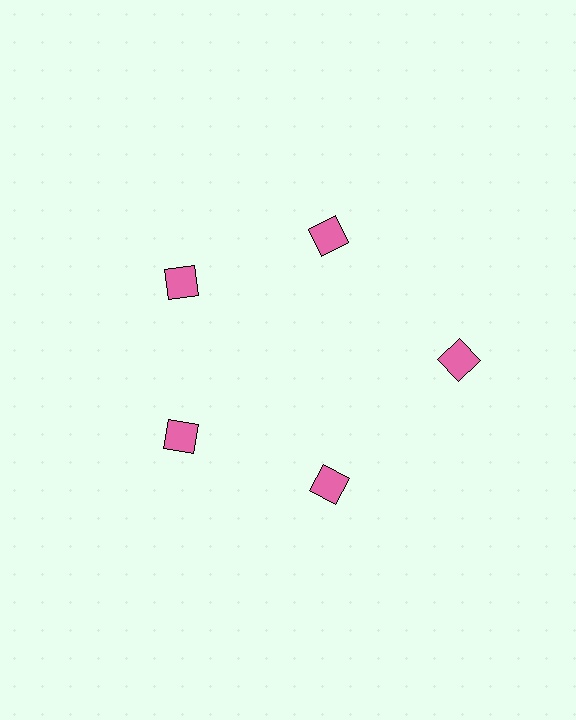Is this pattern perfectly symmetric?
No. The 5 pink squares are arranged in a ring, but one element near the 3 o'clock position is pushed outward from the center, breaking the 5-fold rotational symmetry.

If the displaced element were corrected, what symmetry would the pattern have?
It would have 5-fold rotational symmetry — the pattern would map onto itself every 72 degrees.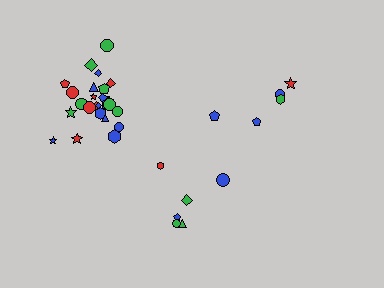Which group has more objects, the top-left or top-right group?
The top-left group.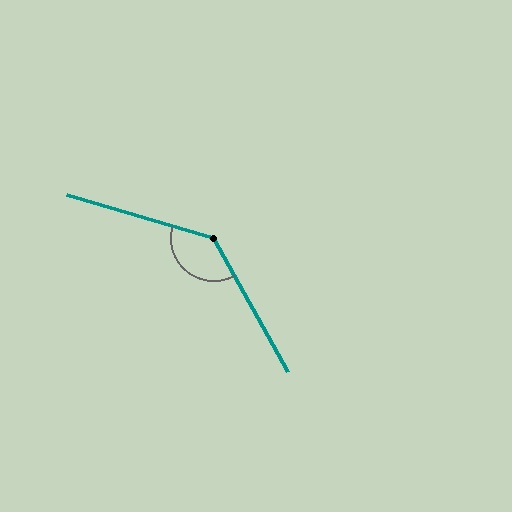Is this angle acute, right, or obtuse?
It is obtuse.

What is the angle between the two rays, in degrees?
Approximately 135 degrees.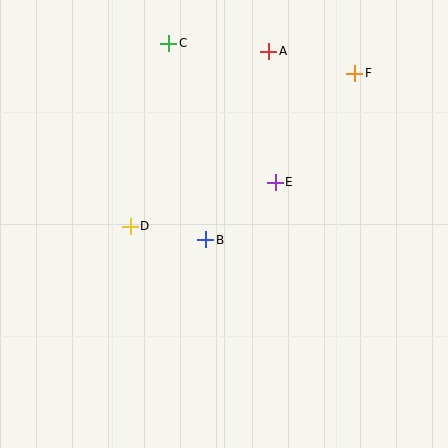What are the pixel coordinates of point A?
Point A is at (269, 51).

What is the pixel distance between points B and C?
The distance between B and C is 200 pixels.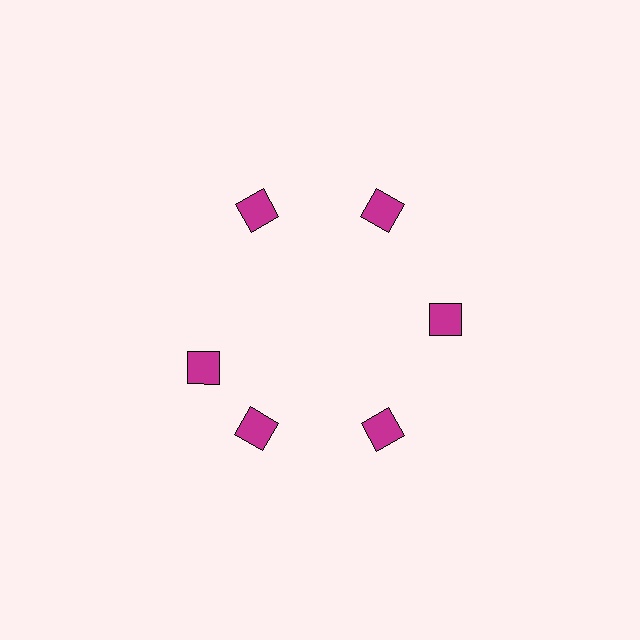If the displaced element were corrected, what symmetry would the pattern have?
It would have 6-fold rotational symmetry — the pattern would map onto itself every 60 degrees.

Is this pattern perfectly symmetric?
No. The 6 magenta squares are arranged in a ring, but one element near the 9 o'clock position is rotated out of alignment along the ring, breaking the 6-fold rotational symmetry.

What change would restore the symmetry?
The symmetry would be restored by rotating it back into even spacing with its neighbors so that all 6 squares sit at equal angles and equal distance from the center.